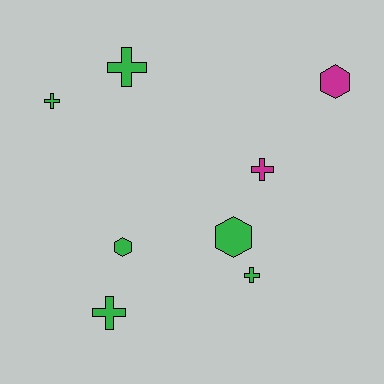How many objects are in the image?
There are 8 objects.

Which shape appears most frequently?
Cross, with 5 objects.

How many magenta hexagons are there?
There is 1 magenta hexagon.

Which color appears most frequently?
Green, with 6 objects.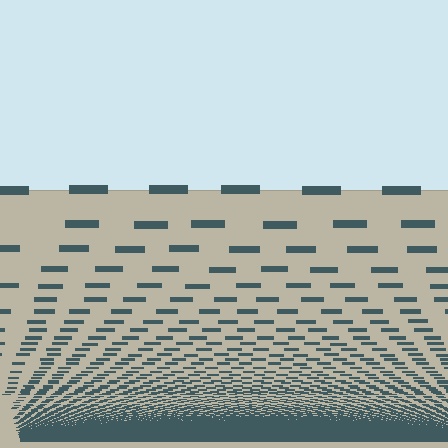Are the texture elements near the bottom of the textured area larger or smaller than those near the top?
Smaller. The gradient is inverted — elements near the bottom are smaller and denser.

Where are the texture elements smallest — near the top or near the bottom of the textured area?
Near the bottom.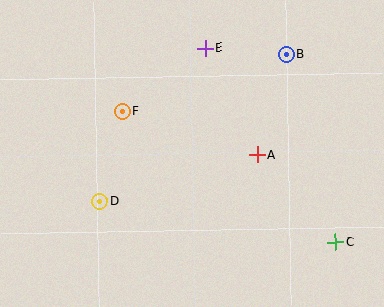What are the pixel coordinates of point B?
Point B is at (287, 55).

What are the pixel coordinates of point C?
Point C is at (335, 242).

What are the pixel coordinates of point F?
Point F is at (123, 111).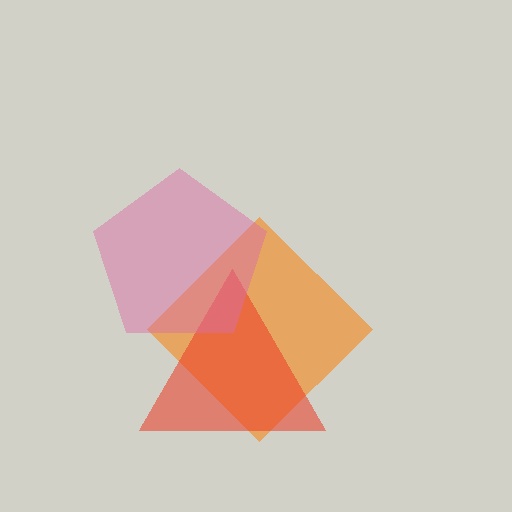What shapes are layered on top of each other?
The layered shapes are: an orange diamond, a red triangle, a pink pentagon.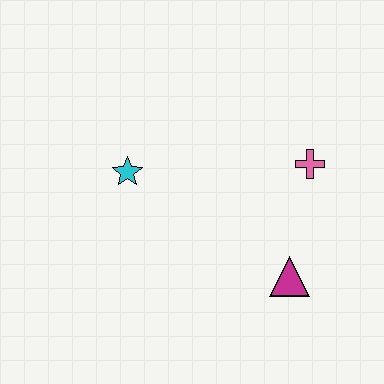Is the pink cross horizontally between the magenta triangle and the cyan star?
No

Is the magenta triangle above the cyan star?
No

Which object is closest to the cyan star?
The pink cross is closest to the cyan star.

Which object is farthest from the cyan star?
The magenta triangle is farthest from the cyan star.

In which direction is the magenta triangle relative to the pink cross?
The magenta triangle is below the pink cross.